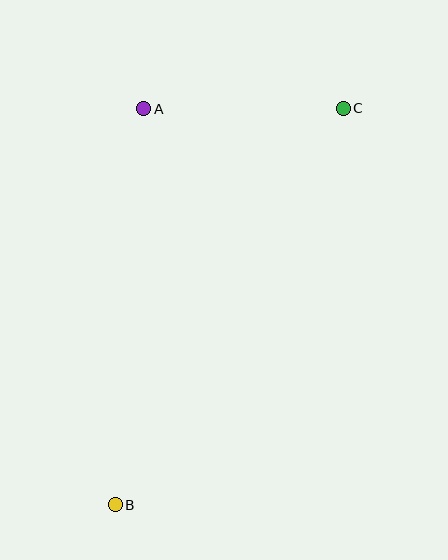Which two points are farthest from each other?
Points B and C are farthest from each other.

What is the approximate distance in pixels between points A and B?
The distance between A and B is approximately 397 pixels.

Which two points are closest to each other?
Points A and C are closest to each other.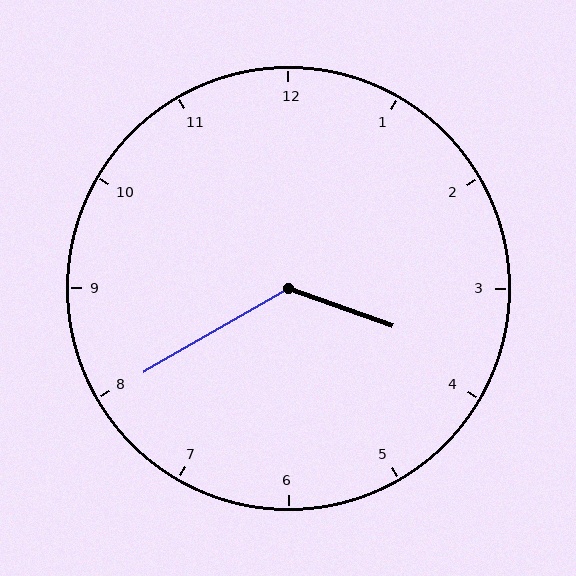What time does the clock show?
3:40.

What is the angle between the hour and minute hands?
Approximately 130 degrees.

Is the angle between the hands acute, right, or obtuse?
It is obtuse.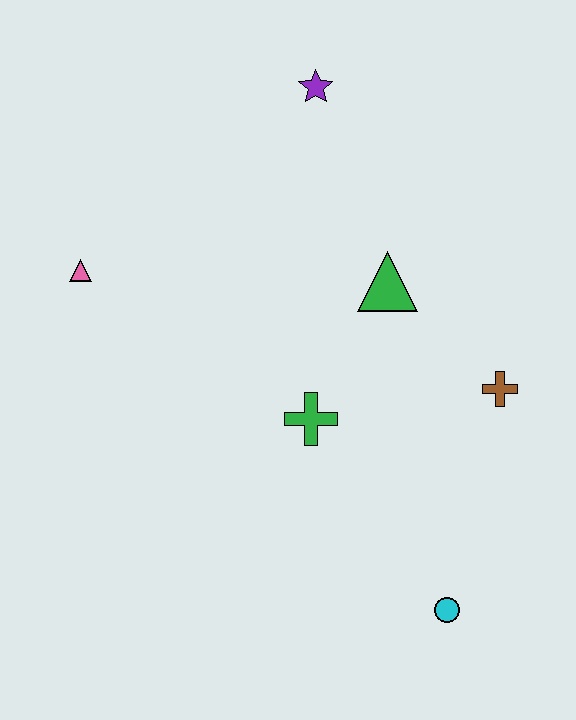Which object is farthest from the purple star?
The cyan circle is farthest from the purple star.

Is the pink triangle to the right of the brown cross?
No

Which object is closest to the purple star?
The green triangle is closest to the purple star.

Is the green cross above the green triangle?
No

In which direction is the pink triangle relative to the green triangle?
The pink triangle is to the left of the green triangle.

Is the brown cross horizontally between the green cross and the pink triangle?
No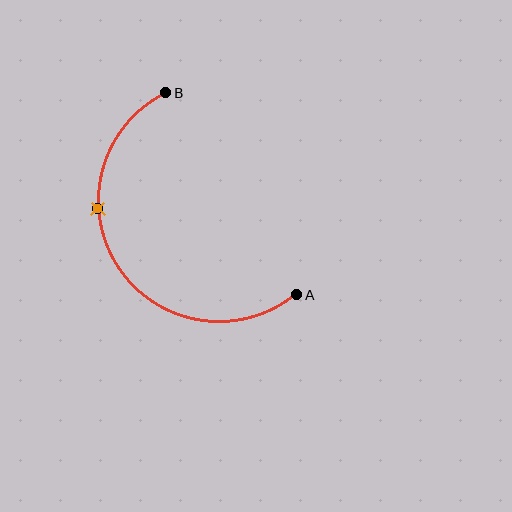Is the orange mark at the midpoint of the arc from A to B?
No. The orange mark lies on the arc but is closer to endpoint B. The arc midpoint would be at the point on the curve equidistant along the arc from both A and B.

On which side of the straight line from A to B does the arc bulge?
The arc bulges to the left of the straight line connecting A and B.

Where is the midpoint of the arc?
The arc midpoint is the point on the curve farthest from the straight line joining A and B. It sits to the left of that line.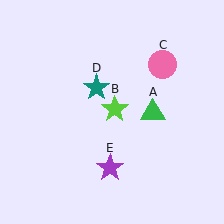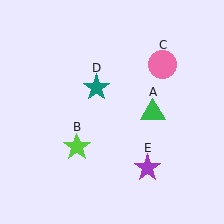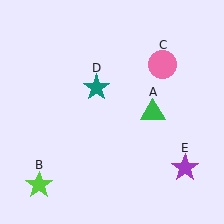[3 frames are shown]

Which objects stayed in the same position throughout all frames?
Green triangle (object A) and pink circle (object C) and teal star (object D) remained stationary.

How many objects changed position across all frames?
2 objects changed position: lime star (object B), purple star (object E).